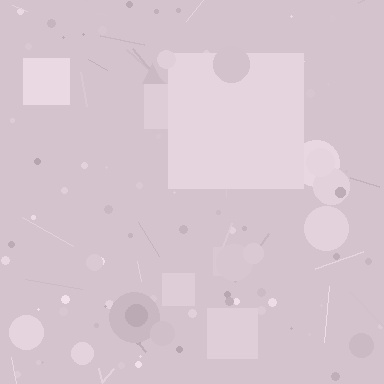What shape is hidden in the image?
A square is hidden in the image.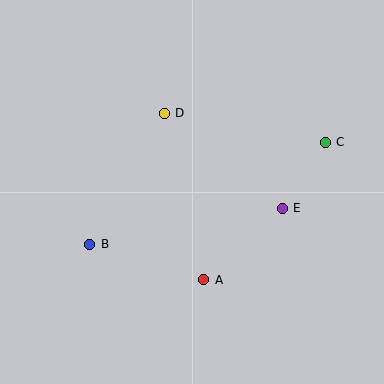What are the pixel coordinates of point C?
Point C is at (325, 142).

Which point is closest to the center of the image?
Point D at (164, 113) is closest to the center.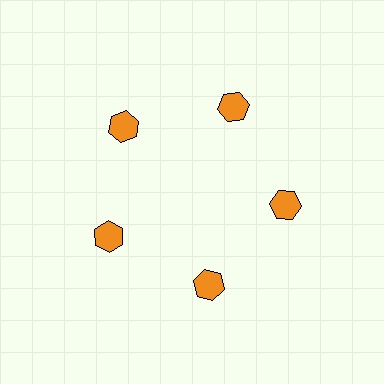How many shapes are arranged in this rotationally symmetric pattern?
There are 5 shapes, arranged in 5 groups of 1.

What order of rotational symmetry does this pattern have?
This pattern has 5-fold rotational symmetry.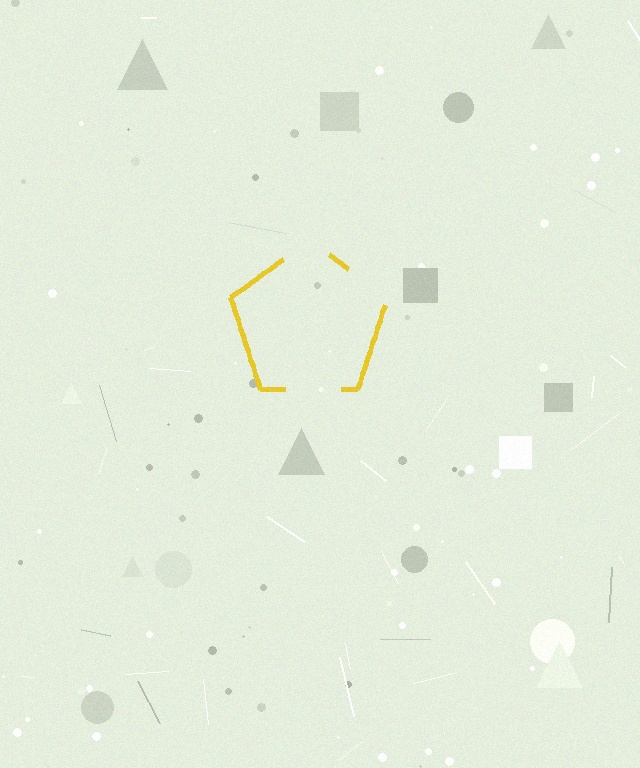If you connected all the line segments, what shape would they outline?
They would outline a pentagon.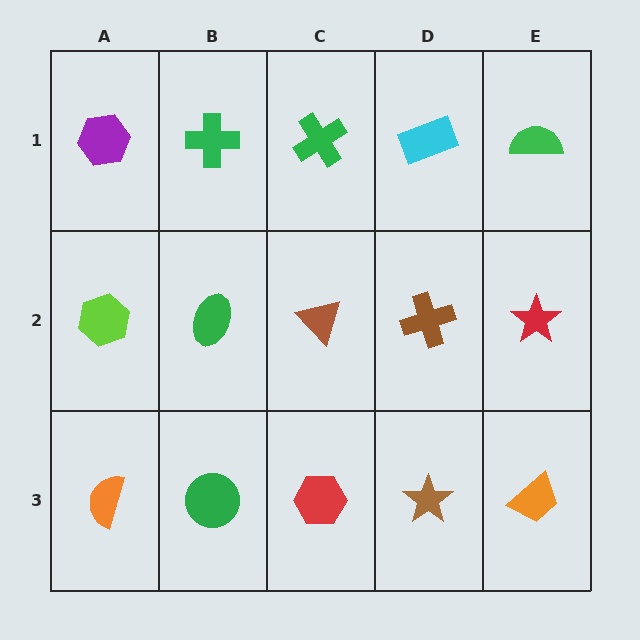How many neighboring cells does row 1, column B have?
3.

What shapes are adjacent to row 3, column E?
A red star (row 2, column E), a brown star (row 3, column D).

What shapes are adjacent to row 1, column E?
A red star (row 2, column E), a cyan rectangle (row 1, column D).